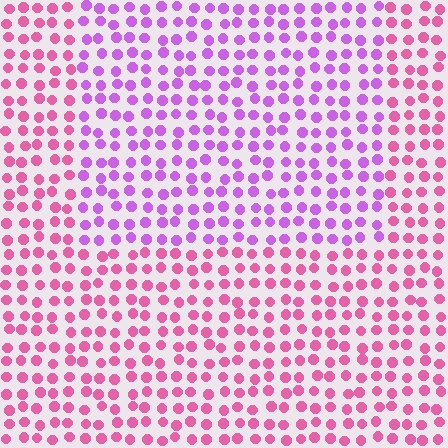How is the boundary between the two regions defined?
The boundary is defined purely by a slight shift in hue (about 40 degrees). Spacing, size, and orientation are identical on both sides.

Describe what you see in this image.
The image is filled with small pink elements in a uniform arrangement. A rectangle-shaped region is visible where the elements are tinted to a slightly different hue, forming a subtle color boundary.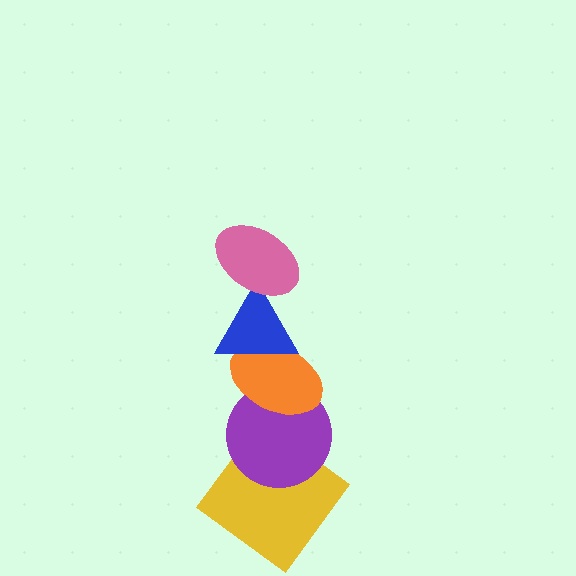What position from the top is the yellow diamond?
The yellow diamond is 5th from the top.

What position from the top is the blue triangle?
The blue triangle is 2nd from the top.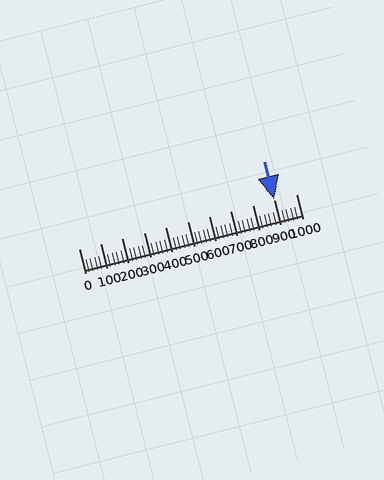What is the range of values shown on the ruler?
The ruler shows values from 0 to 1000.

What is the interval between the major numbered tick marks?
The major tick marks are spaced 100 units apart.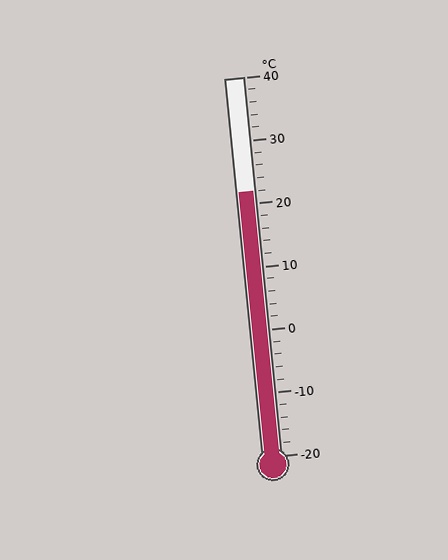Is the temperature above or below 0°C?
The temperature is above 0°C.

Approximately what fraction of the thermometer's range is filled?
The thermometer is filled to approximately 70% of its range.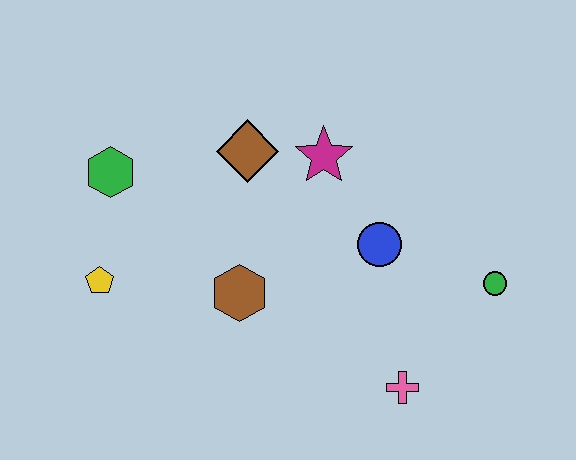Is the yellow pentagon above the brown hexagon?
Yes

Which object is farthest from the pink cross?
The green hexagon is farthest from the pink cross.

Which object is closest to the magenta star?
The brown diamond is closest to the magenta star.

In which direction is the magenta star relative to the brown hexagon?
The magenta star is above the brown hexagon.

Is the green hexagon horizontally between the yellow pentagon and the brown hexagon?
Yes